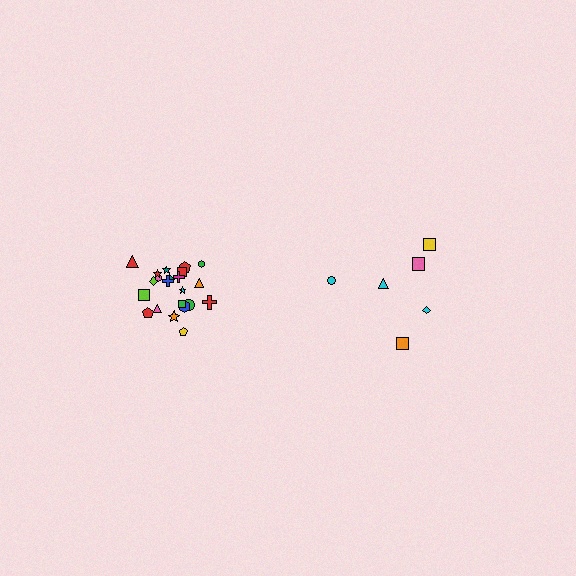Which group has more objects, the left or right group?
The left group.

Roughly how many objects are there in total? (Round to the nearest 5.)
Roughly 30 objects in total.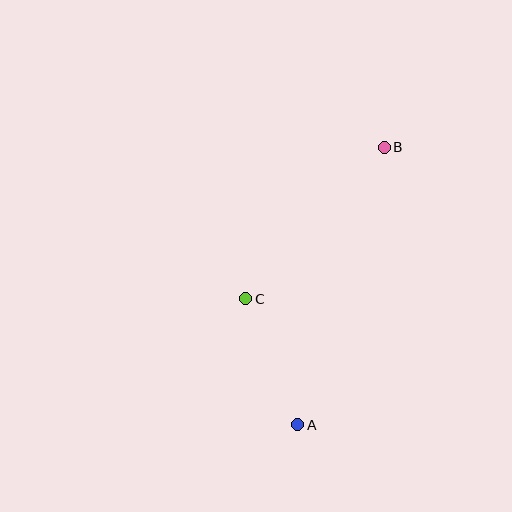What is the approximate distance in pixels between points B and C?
The distance between B and C is approximately 205 pixels.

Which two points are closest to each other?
Points A and C are closest to each other.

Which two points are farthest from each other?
Points A and B are farthest from each other.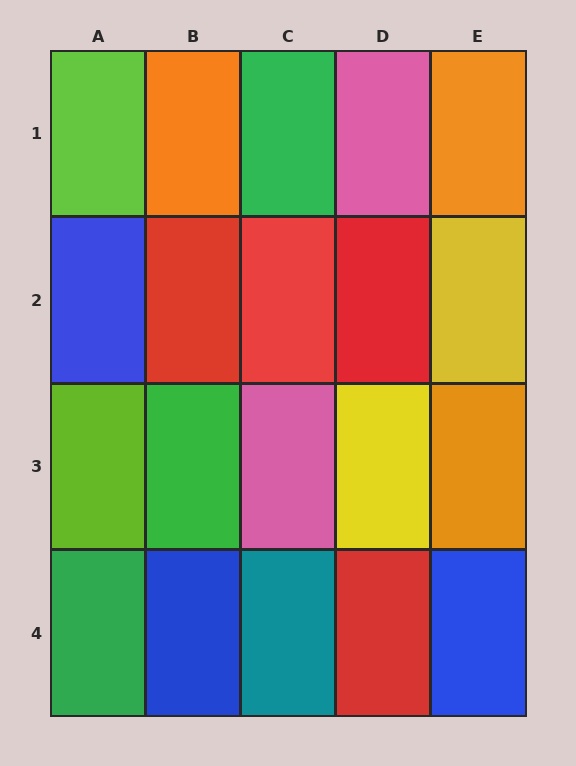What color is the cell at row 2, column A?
Blue.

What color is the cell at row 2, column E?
Yellow.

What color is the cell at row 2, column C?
Red.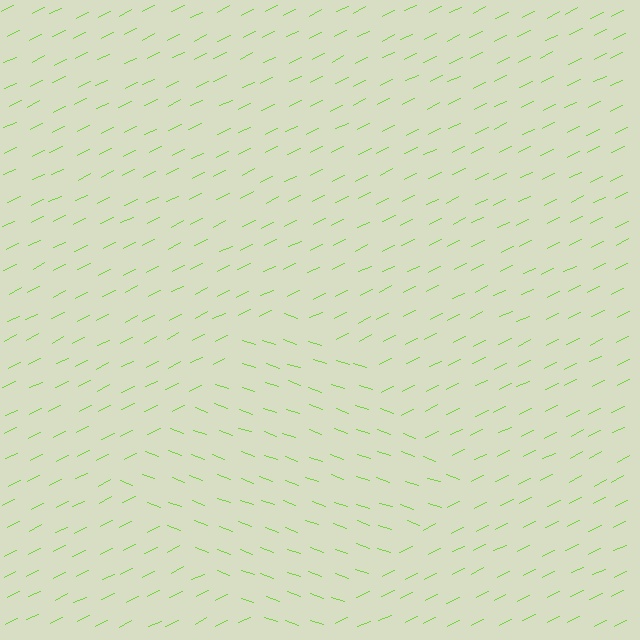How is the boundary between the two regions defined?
The boundary is defined purely by a change in line orientation (approximately 45 degrees difference). All lines are the same color and thickness.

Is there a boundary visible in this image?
Yes, there is a texture boundary formed by a change in line orientation.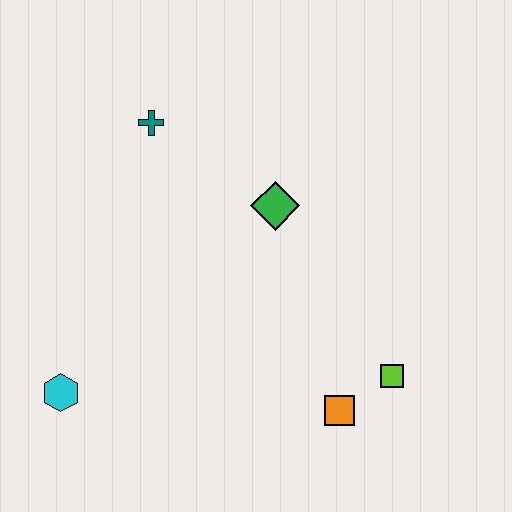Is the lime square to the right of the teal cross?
Yes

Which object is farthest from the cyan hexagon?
The lime square is farthest from the cyan hexagon.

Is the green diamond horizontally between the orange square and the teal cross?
Yes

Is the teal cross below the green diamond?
No